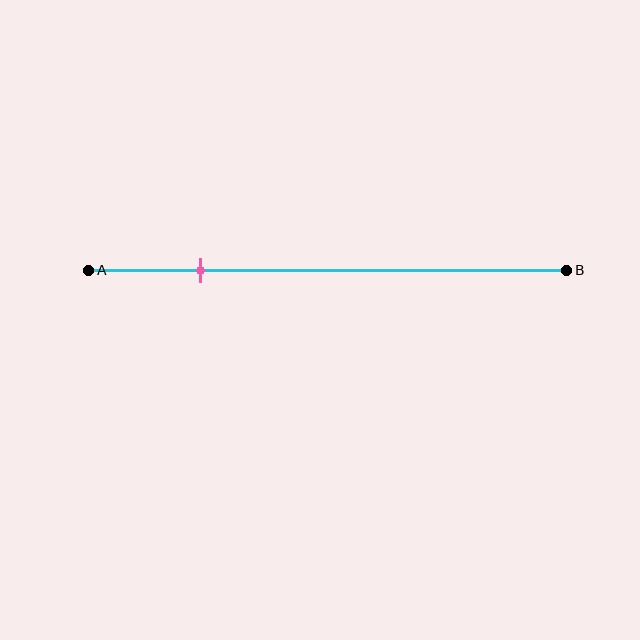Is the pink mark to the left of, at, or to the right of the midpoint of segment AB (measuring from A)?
The pink mark is to the left of the midpoint of segment AB.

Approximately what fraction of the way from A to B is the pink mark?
The pink mark is approximately 25% of the way from A to B.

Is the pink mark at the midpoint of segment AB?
No, the mark is at about 25% from A, not at the 50% midpoint.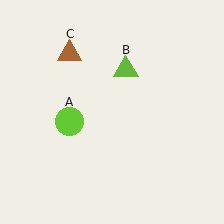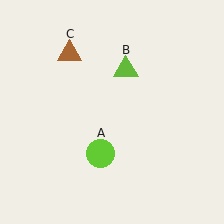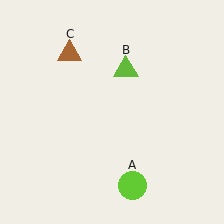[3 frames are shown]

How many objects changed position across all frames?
1 object changed position: lime circle (object A).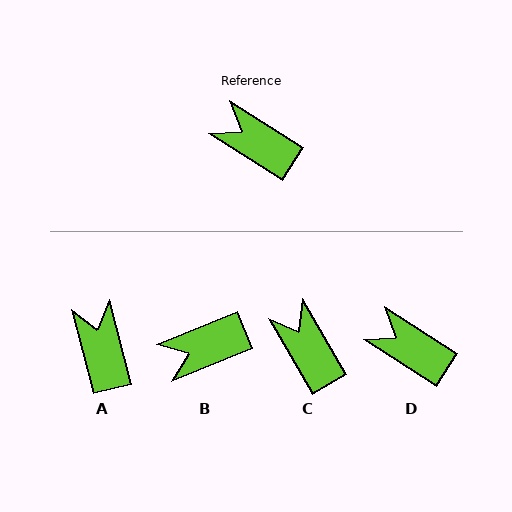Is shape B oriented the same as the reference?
No, it is off by about 55 degrees.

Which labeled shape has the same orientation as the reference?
D.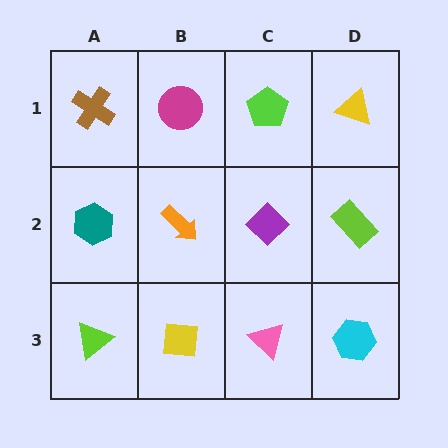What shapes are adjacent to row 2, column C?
A lime pentagon (row 1, column C), a pink triangle (row 3, column C), an orange arrow (row 2, column B), a lime rectangle (row 2, column D).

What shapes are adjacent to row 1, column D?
A lime rectangle (row 2, column D), a lime pentagon (row 1, column C).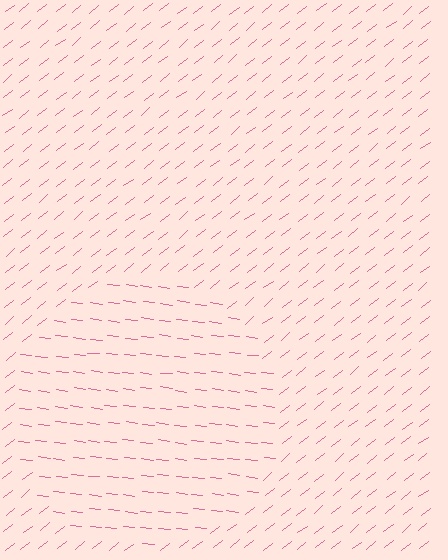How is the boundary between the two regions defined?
The boundary is defined purely by a change in line orientation (approximately 45 degrees difference). All lines are the same color and thickness.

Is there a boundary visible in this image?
Yes, there is a texture boundary formed by a change in line orientation.